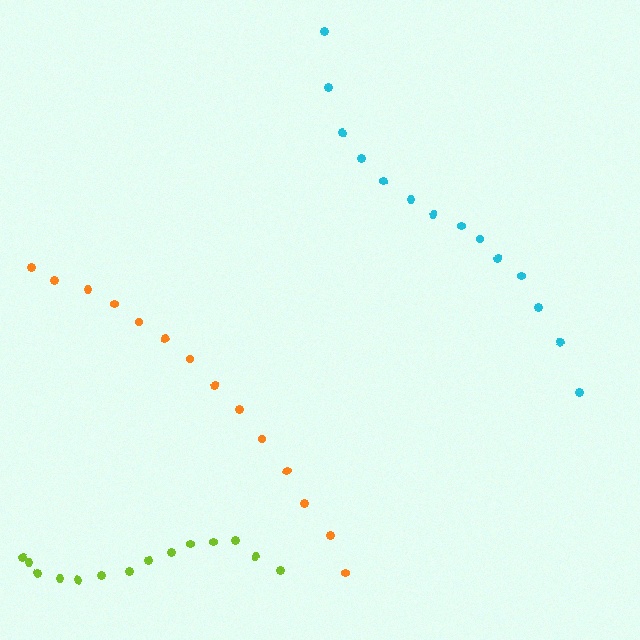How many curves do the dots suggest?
There are 3 distinct paths.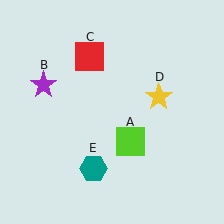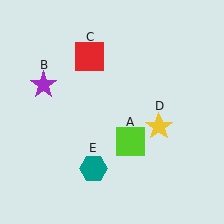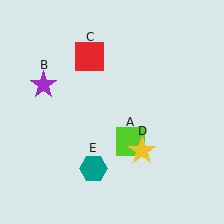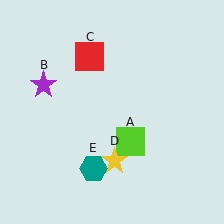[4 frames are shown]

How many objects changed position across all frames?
1 object changed position: yellow star (object D).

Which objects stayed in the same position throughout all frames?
Lime square (object A) and purple star (object B) and red square (object C) and teal hexagon (object E) remained stationary.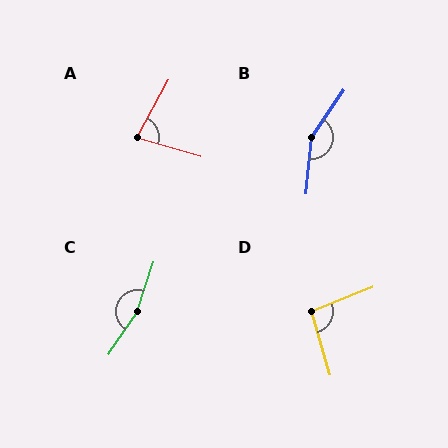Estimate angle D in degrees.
Approximately 95 degrees.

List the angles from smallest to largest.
A (77°), D (95°), B (151°), C (165°).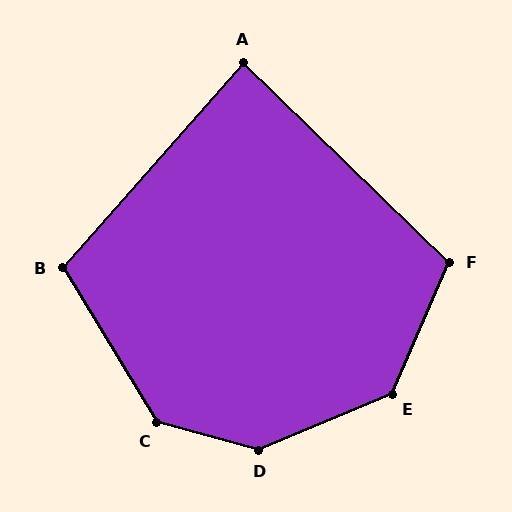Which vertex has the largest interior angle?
D, at approximately 142 degrees.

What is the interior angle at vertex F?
Approximately 110 degrees (obtuse).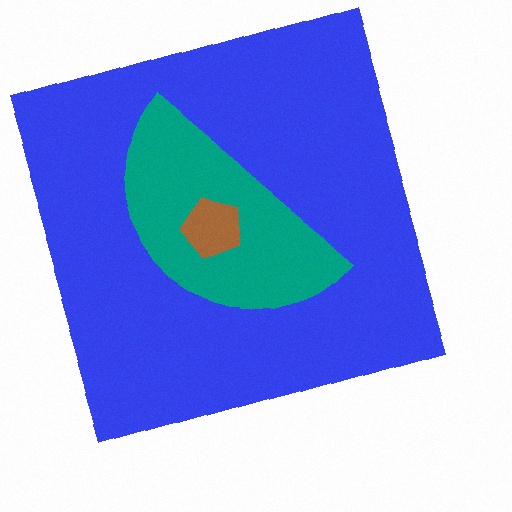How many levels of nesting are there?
3.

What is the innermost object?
The brown pentagon.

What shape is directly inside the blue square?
The teal semicircle.